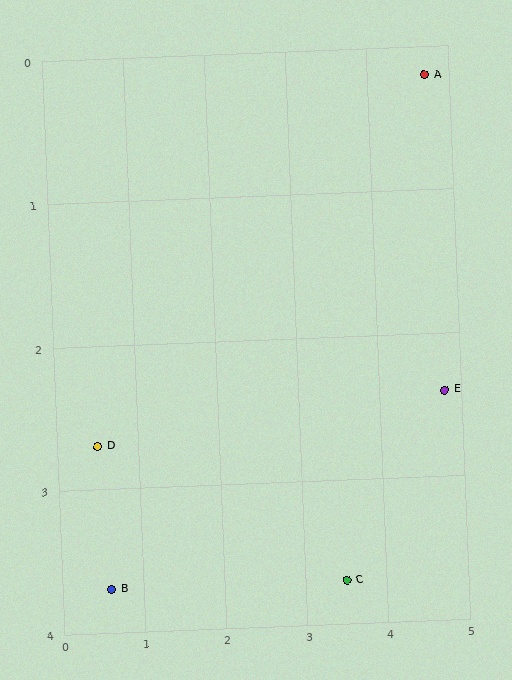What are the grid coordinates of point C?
Point C is at approximately (3.5, 3.7).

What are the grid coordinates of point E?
Point E is at approximately (4.8, 2.4).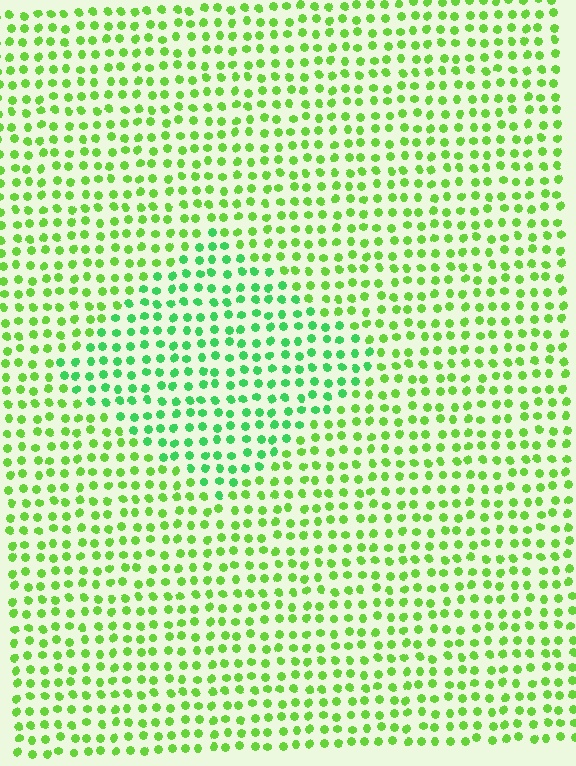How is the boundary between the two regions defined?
The boundary is defined purely by a slight shift in hue (about 30 degrees). Spacing, size, and orientation are identical on both sides.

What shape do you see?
I see a diamond.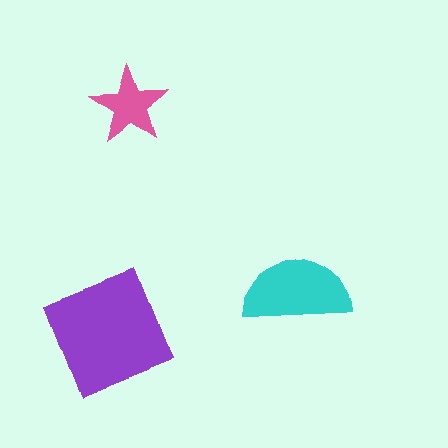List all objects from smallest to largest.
The pink star, the cyan semicircle, the purple square.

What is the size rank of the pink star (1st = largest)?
3rd.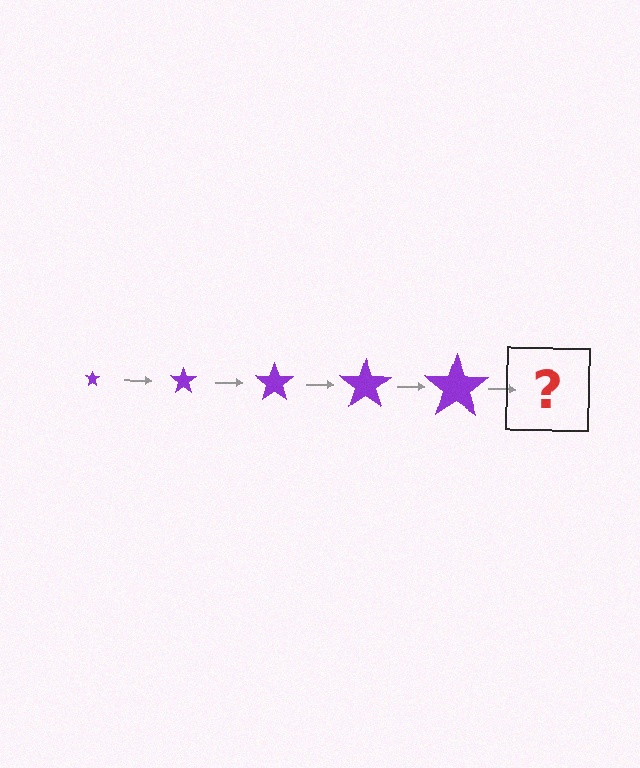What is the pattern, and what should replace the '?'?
The pattern is that the star gets progressively larger each step. The '?' should be a purple star, larger than the previous one.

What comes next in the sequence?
The next element should be a purple star, larger than the previous one.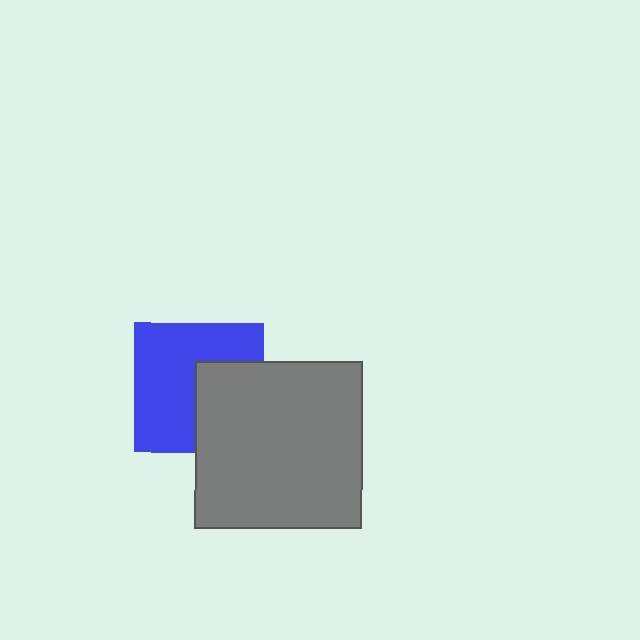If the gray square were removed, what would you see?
You would see the complete blue square.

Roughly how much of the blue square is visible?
About half of it is visible (roughly 63%).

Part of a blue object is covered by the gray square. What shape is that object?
It is a square.